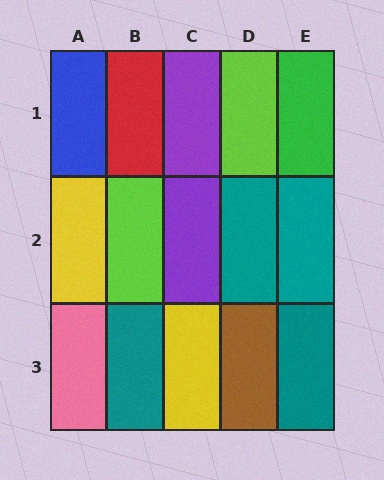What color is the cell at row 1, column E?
Green.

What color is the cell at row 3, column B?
Teal.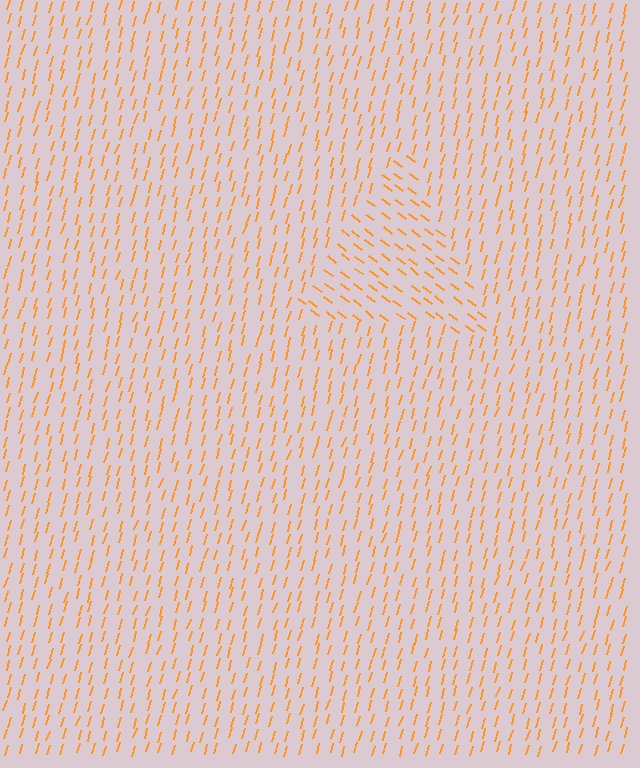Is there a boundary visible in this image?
Yes, there is a texture boundary formed by a change in line orientation.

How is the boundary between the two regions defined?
The boundary is defined purely by a change in line orientation (approximately 69 degrees difference). All lines are the same color and thickness.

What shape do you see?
I see a triangle.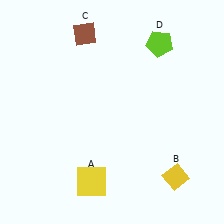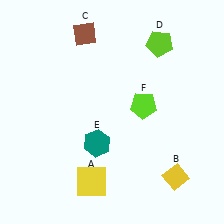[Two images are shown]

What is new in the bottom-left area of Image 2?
A teal hexagon (E) was added in the bottom-left area of Image 2.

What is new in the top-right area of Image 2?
A lime pentagon (F) was added in the top-right area of Image 2.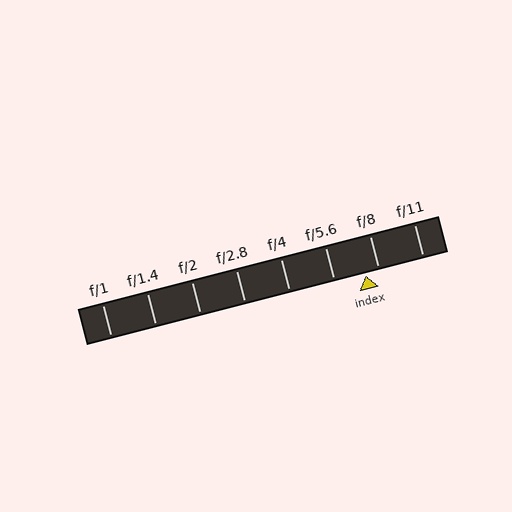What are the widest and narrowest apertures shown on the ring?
The widest aperture shown is f/1 and the narrowest is f/11.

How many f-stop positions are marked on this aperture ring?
There are 8 f-stop positions marked.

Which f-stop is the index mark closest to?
The index mark is closest to f/8.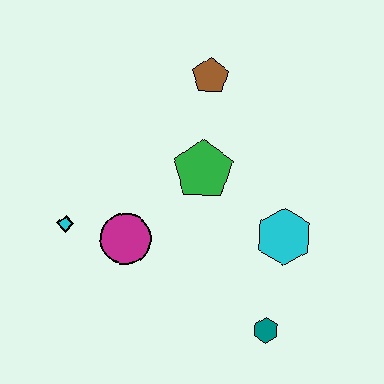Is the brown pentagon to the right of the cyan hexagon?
No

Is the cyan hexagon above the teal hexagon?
Yes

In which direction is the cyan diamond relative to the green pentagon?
The cyan diamond is to the left of the green pentagon.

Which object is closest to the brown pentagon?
The green pentagon is closest to the brown pentagon.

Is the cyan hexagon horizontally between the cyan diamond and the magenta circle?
No